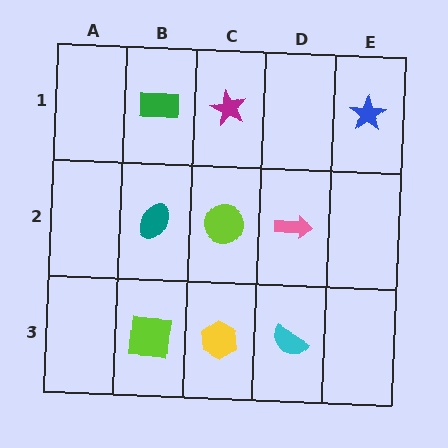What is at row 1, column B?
A green rectangle.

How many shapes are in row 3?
3 shapes.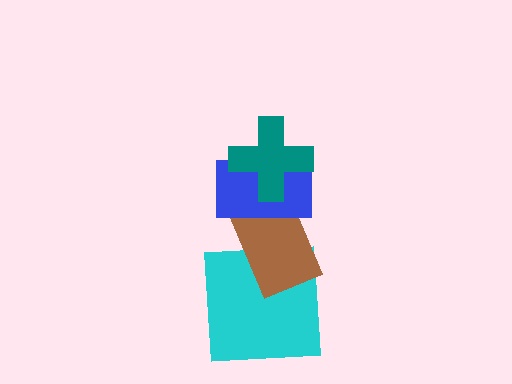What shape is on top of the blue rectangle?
The teal cross is on top of the blue rectangle.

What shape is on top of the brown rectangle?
The blue rectangle is on top of the brown rectangle.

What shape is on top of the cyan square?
The brown rectangle is on top of the cyan square.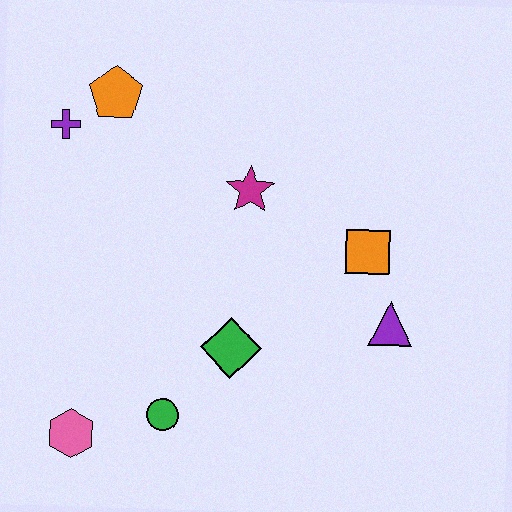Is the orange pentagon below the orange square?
No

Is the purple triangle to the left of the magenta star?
No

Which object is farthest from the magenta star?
The pink hexagon is farthest from the magenta star.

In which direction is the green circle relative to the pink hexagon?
The green circle is to the right of the pink hexagon.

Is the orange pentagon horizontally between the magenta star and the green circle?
No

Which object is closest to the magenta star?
The orange square is closest to the magenta star.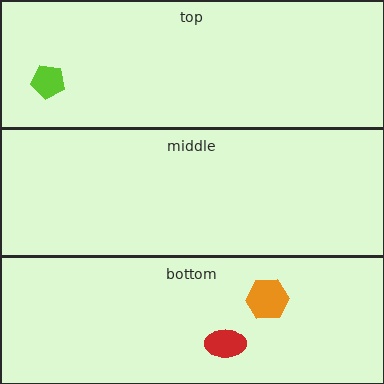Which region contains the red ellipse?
The bottom region.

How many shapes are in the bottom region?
2.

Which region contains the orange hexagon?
The bottom region.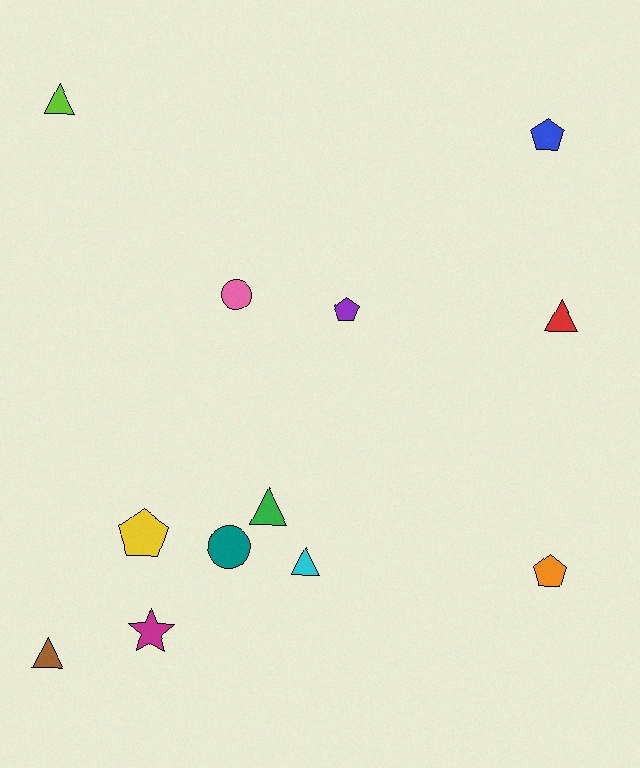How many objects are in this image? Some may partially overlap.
There are 12 objects.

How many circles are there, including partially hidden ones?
There are 2 circles.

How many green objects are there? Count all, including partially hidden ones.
There is 1 green object.